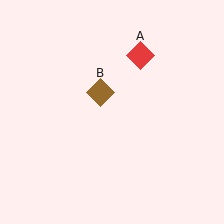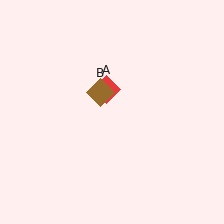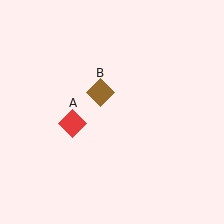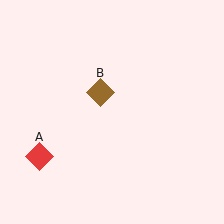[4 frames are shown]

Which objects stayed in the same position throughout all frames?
Brown diamond (object B) remained stationary.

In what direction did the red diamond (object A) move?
The red diamond (object A) moved down and to the left.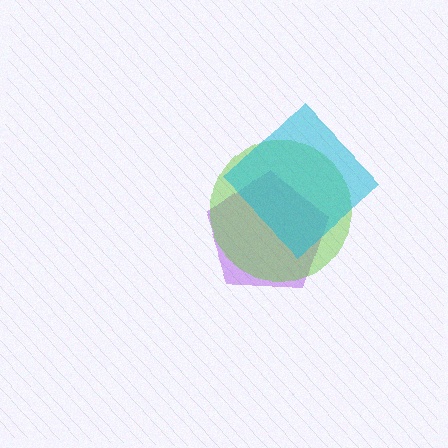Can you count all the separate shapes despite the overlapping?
Yes, there are 3 separate shapes.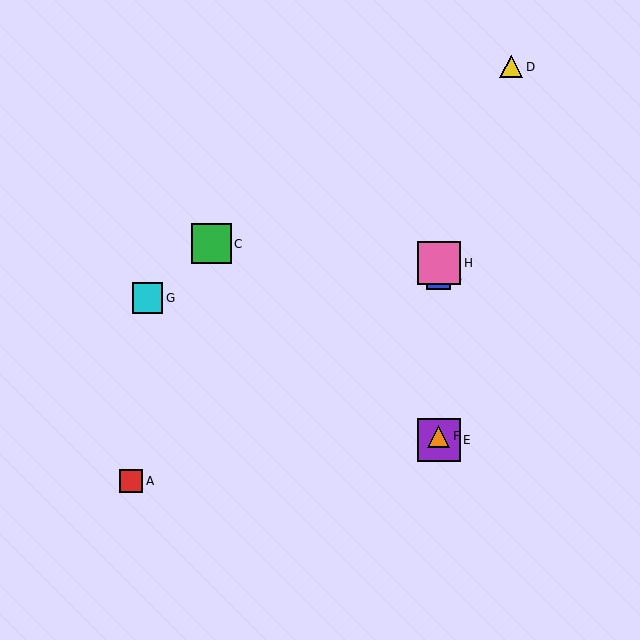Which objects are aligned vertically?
Objects B, E, F, H are aligned vertically.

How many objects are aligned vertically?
4 objects (B, E, F, H) are aligned vertically.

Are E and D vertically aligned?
No, E is at x≈439 and D is at x≈511.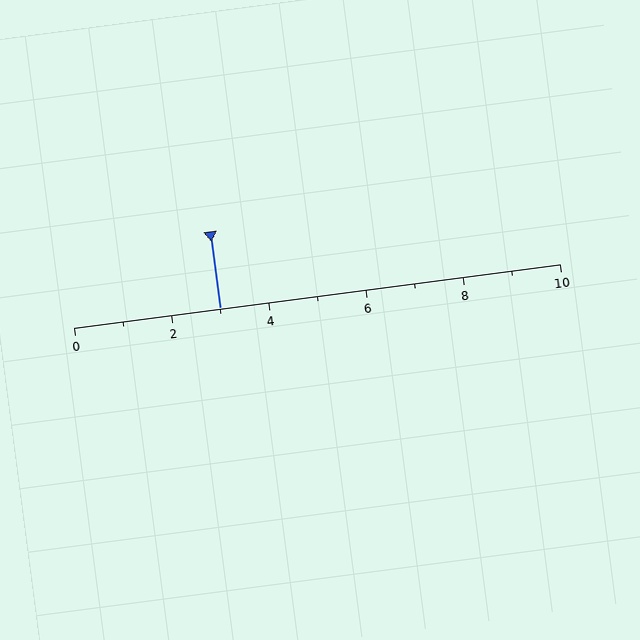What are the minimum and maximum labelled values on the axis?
The axis runs from 0 to 10.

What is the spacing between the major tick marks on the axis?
The major ticks are spaced 2 apart.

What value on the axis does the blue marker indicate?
The marker indicates approximately 3.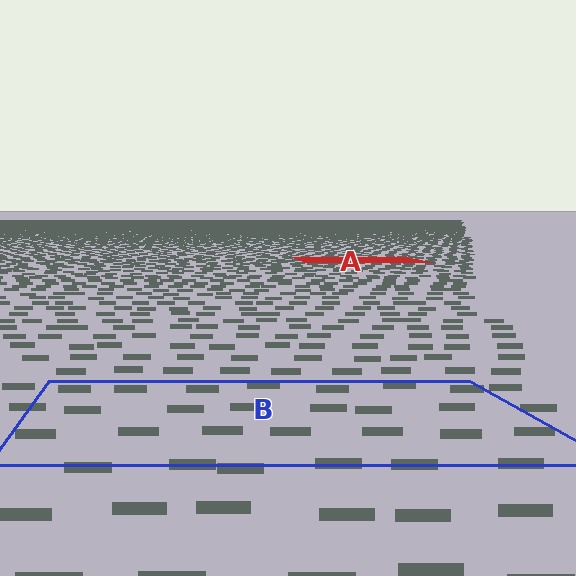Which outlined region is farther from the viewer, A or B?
Region A is farther from the viewer — the texture elements inside it appear smaller and more densely packed.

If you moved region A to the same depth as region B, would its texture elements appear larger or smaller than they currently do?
They would appear larger. At a closer depth, the same texture elements are projected at a bigger on-screen size.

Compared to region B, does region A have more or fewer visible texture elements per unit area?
Region A has more texture elements per unit area — they are packed more densely because it is farther away.